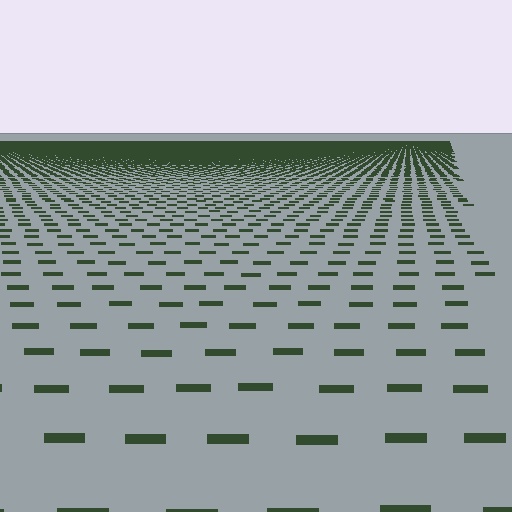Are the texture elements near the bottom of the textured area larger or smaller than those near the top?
Larger. Near the bottom, elements are closer to the viewer and appear at a bigger on-screen size.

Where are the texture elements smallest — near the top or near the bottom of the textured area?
Near the top.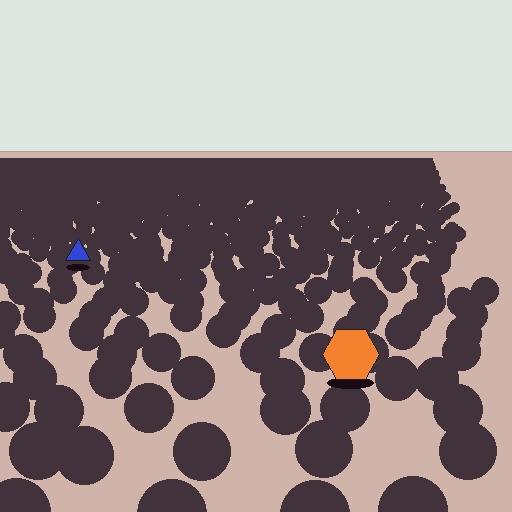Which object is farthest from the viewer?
The blue triangle is farthest from the viewer. It appears smaller and the ground texture around it is denser.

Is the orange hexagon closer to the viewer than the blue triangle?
Yes. The orange hexagon is closer — you can tell from the texture gradient: the ground texture is coarser near it.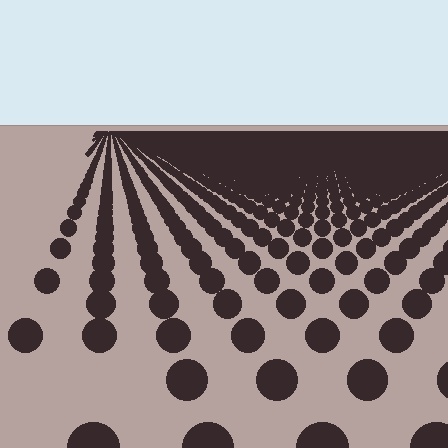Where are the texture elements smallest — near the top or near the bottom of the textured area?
Near the top.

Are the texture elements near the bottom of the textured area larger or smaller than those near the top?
Larger. Near the bottom, elements are closer to the viewer and appear at a bigger on-screen size.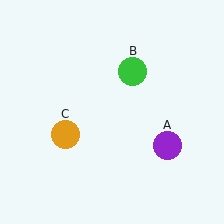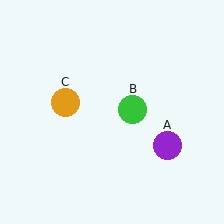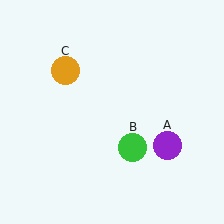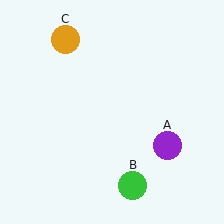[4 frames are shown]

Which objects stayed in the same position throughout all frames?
Purple circle (object A) remained stationary.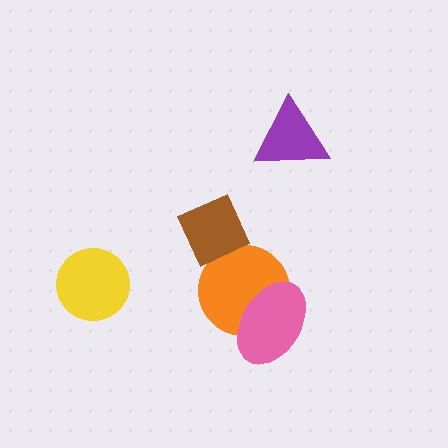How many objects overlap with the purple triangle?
0 objects overlap with the purple triangle.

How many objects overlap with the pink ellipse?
1 object overlaps with the pink ellipse.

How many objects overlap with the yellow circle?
0 objects overlap with the yellow circle.